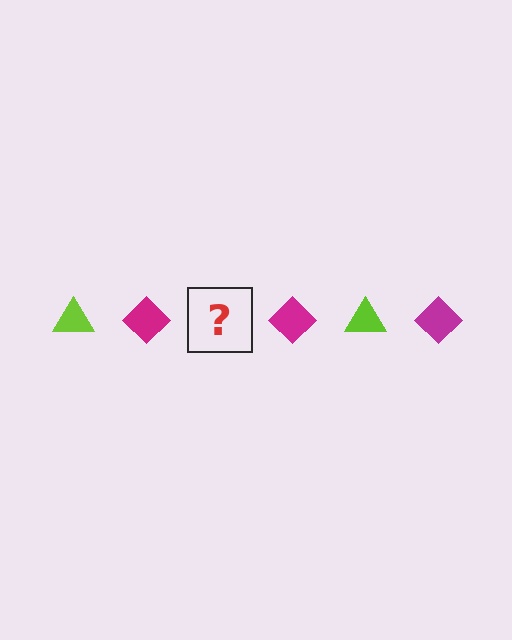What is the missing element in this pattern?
The missing element is a lime triangle.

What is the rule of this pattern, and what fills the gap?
The rule is that the pattern alternates between lime triangle and magenta diamond. The gap should be filled with a lime triangle.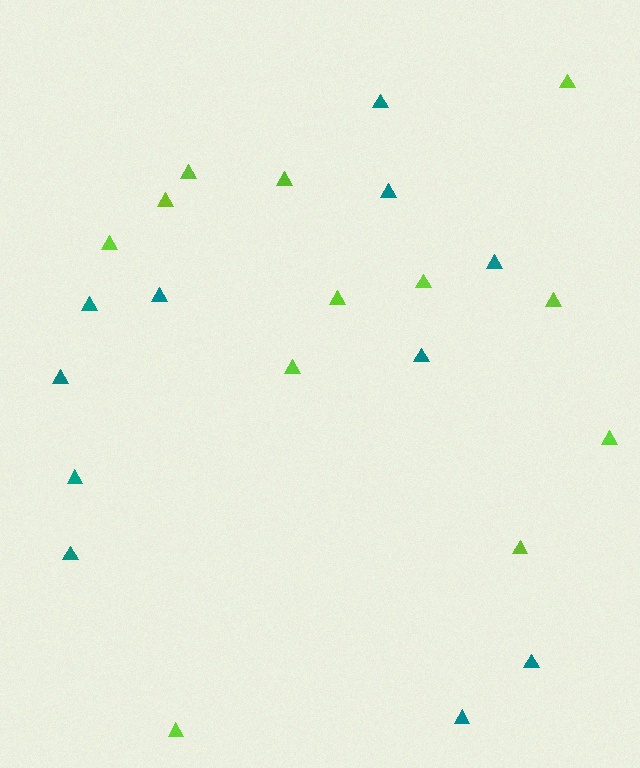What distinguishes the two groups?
There are 2 groups: one group of teal triangles (11) and one group of lime triangles (12).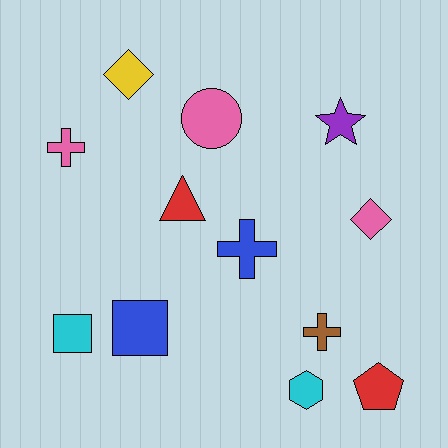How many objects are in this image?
There are 12 objects.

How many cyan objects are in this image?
There are 2 cyan objects.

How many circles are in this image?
There is 1 circle.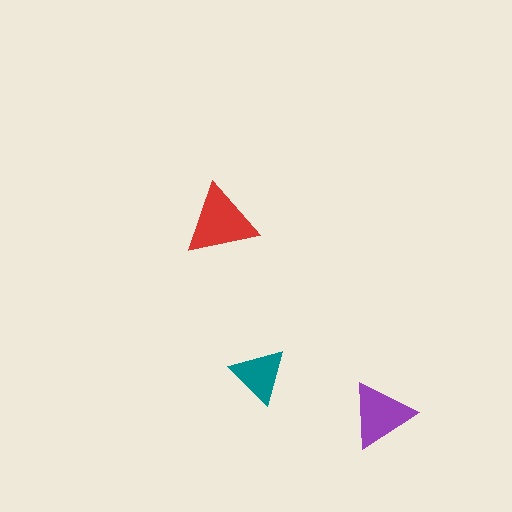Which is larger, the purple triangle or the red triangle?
The red one.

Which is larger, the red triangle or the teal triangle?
The red one.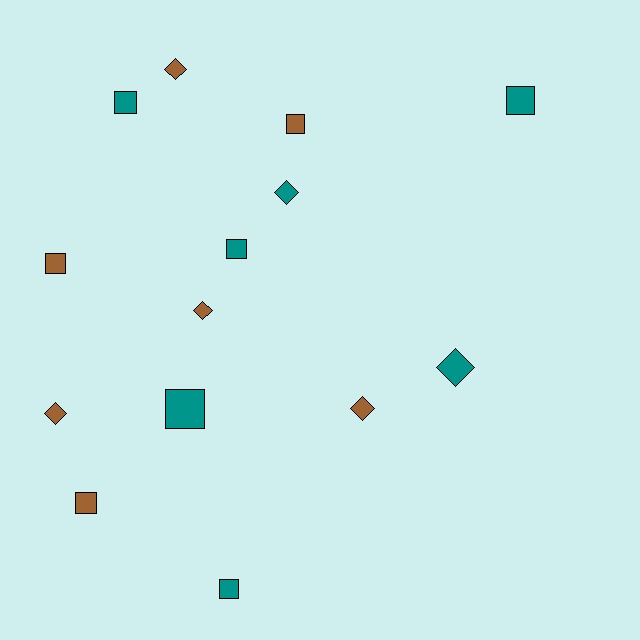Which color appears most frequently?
Brown, with 7 objects.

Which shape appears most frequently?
Square, with 8 objects.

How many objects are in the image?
There are 14 objects.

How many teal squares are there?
There are 5 teal squares.